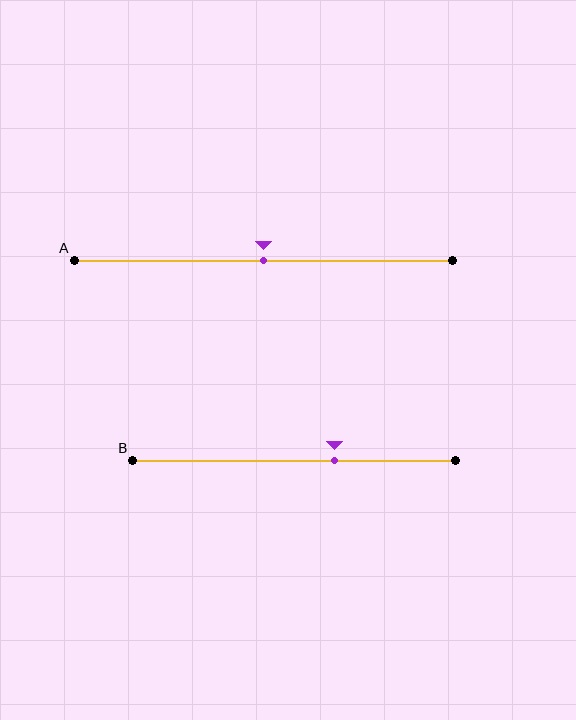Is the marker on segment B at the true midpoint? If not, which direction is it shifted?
No, the marker on segment B is shifted to the right by about 13% of the segment length.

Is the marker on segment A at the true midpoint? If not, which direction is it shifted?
Yes, the marker on segment A is at the true midpoint.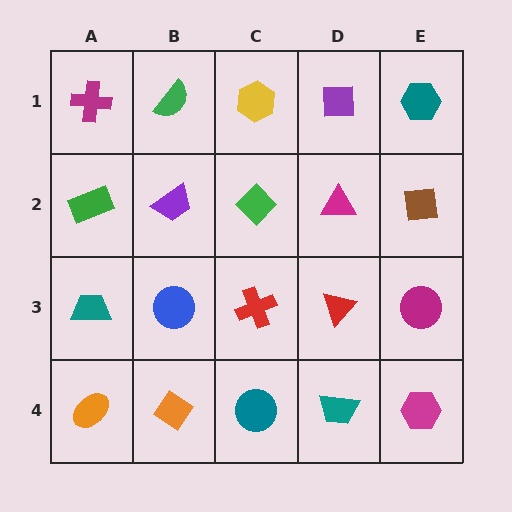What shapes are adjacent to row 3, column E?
A brown square (row 2, column E), a magenta hexagon (row 4, column E), a red triangle (row 3, column D).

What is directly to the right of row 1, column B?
A yellow hexagon.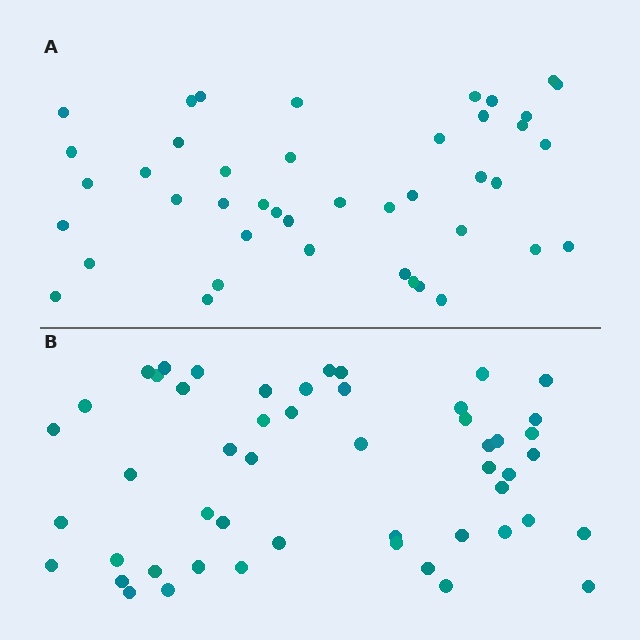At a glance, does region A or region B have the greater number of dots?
Region B (the bottom region) has more dots.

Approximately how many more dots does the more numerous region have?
Region B has roughly 8 or so more dots than region A.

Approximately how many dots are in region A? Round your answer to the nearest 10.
About 40 dots. (The exact count is 43, which rounds to 40.)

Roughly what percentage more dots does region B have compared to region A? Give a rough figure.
About 20% more.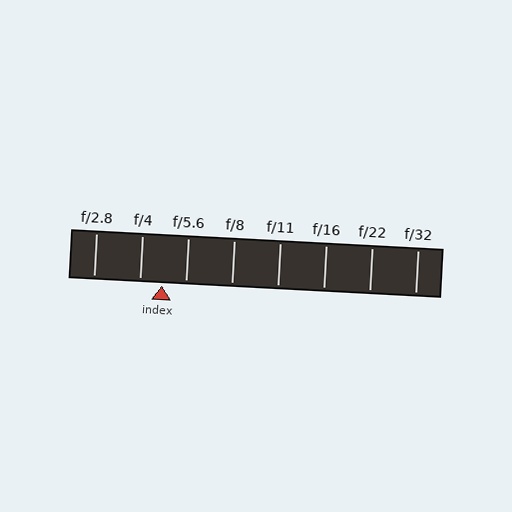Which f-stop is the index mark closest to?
The index mark is closest to f/4.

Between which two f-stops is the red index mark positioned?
The index mark is between f/4 and f/5.6.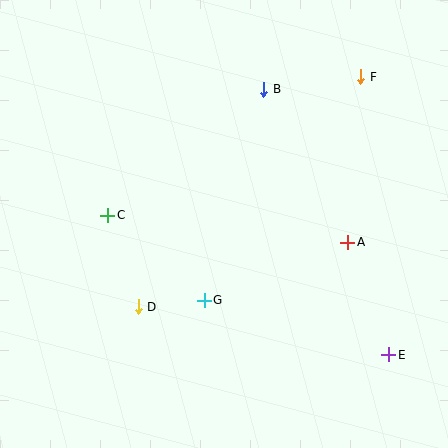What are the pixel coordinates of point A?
Point A is at (348, 242).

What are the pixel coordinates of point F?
Point F is at (361, 77).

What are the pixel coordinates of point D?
Point D is at (138, 307).